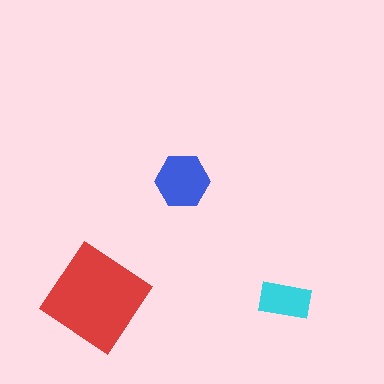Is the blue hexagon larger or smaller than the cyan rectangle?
Larger.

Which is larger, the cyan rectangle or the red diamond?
The red diamond.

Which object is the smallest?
The cyan rectangle.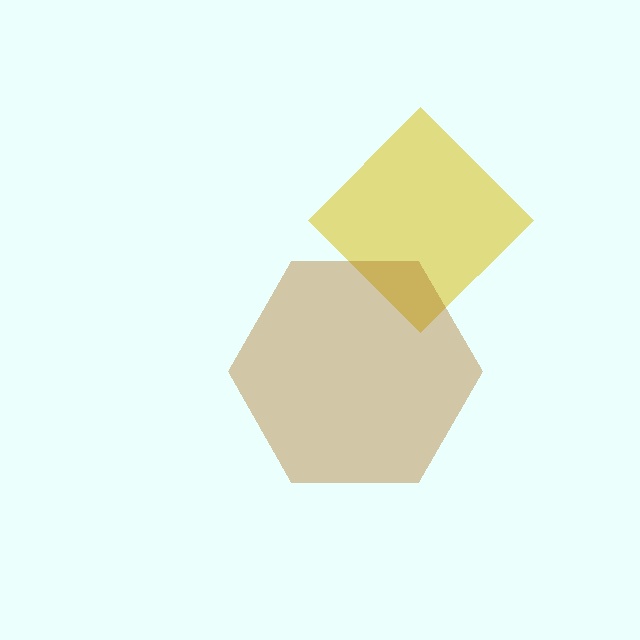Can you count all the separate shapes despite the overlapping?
Yes, there are 2 separate shapes.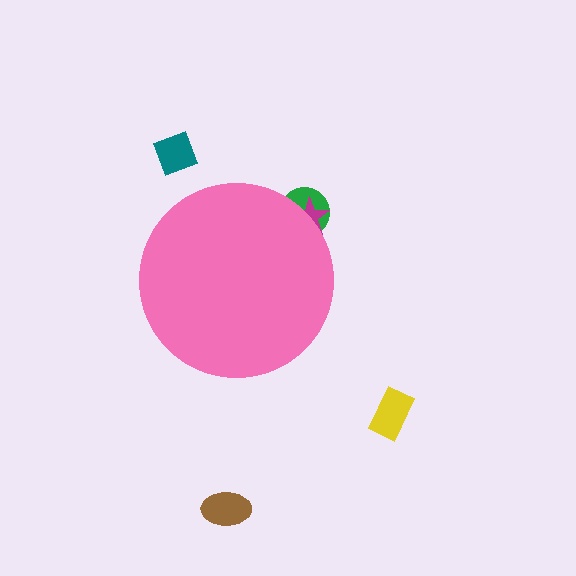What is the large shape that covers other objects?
A pink circle.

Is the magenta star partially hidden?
Yes, the magenta star is partially hidden behind the pink circle.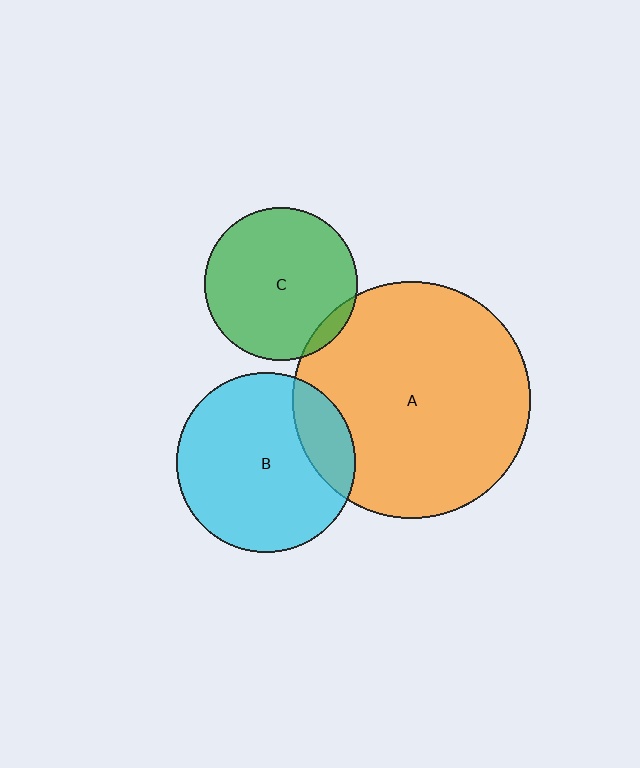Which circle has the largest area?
Circle A (orange).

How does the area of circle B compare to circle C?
Approximately 1.4 times.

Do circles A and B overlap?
Yes.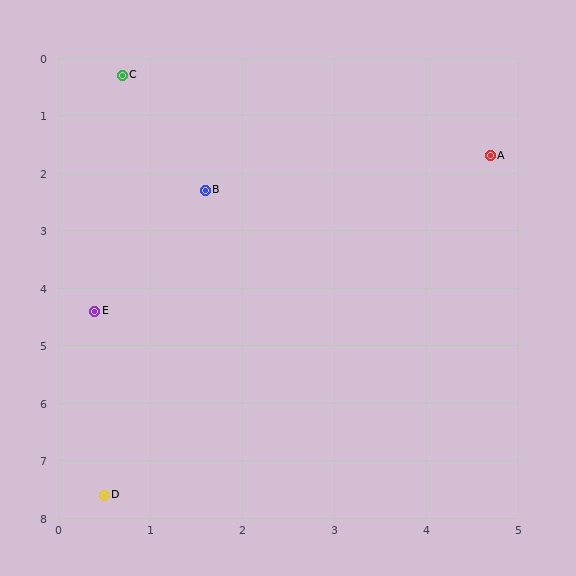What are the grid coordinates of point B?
Point B is at approximately (1.6, 2.3).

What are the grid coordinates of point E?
Point E is at approximately (0.4, 4.4).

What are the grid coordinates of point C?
Point C is at approximately (0.7, 0.3).